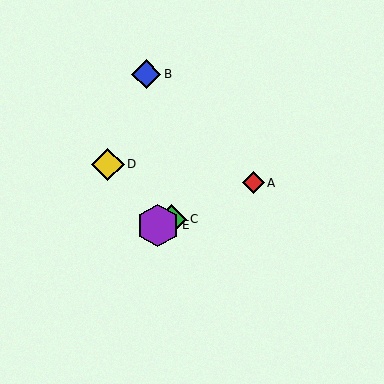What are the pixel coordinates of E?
Object E is at (158, 225).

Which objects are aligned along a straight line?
Objects A, C, E are aligned along a straight line.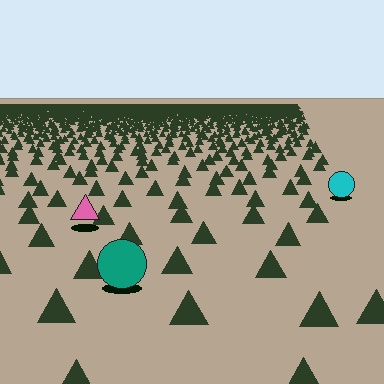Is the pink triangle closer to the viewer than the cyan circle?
Yes. The pink triangle is closer — you can tell from the texture gradient: the ground texture is coarser near it.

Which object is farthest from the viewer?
The cyan circle is farthest from the viewer. It appears smaller and the ground texture around it is denser.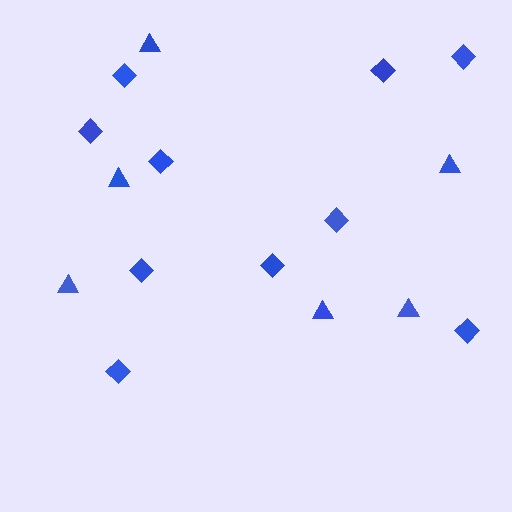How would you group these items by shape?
There are 2 groups: one group of triangles (6) and one group of diamonds (10).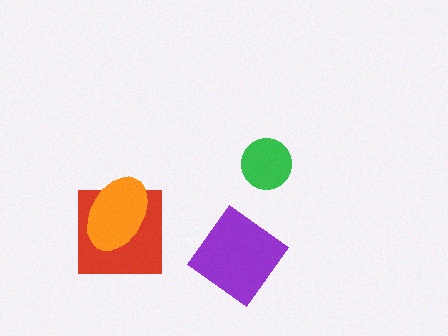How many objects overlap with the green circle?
0 objects overlap with the green circle.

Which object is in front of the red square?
The orange ellipse is in front of the red square.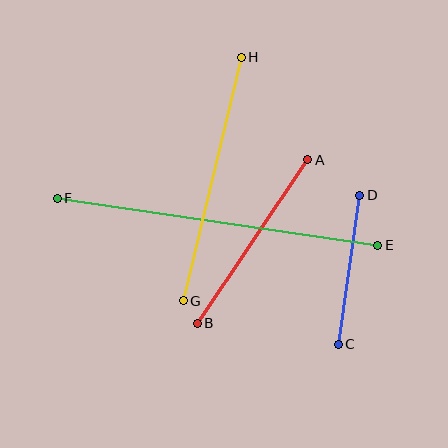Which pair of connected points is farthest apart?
Points E and F are farthest apart.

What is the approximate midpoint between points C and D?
The midpoint is at approximately (349, 270) pixels.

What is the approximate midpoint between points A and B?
The midpoint is at approximately (253, 242) pixels.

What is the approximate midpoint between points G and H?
The midpoint is at approximately (212, 179) pixels.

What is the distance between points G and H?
The distance is approximately 250 pixels.